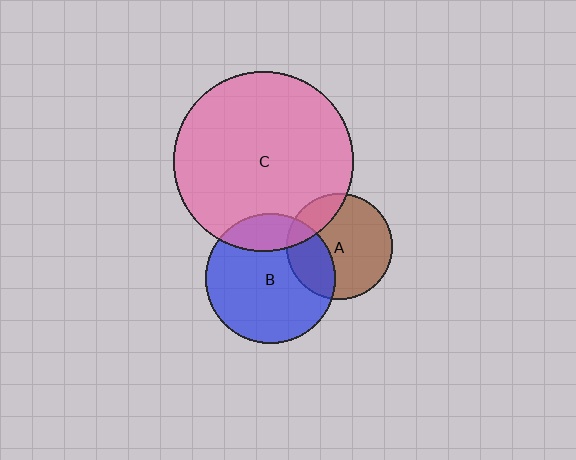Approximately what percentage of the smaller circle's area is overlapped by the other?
Approximately 30%.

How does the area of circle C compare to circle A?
Approximately 2.9 times.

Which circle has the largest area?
Circle C (pink).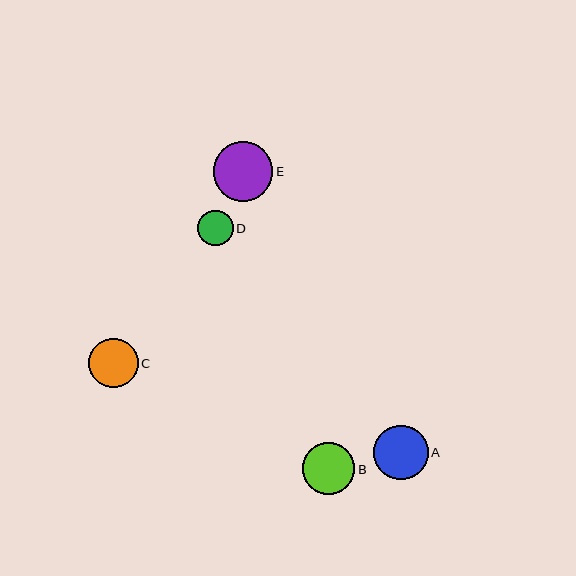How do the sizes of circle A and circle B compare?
Circle A and circle B are approximately the same size.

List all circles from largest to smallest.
From largest to smallest: E, A, B, C, D.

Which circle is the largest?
Circle E is the largest with a size of approximately 60 pixels.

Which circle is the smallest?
Circle D is the smallest with a size of approximately 36 pixels.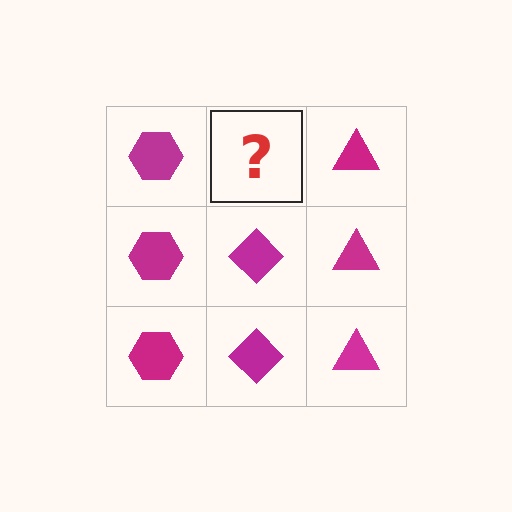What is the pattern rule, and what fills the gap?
The rule is that each column has a consistent shape. The gap should be filled with a magenta diamond.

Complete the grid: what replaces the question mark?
The question mark should be replaced with a magenta diamond.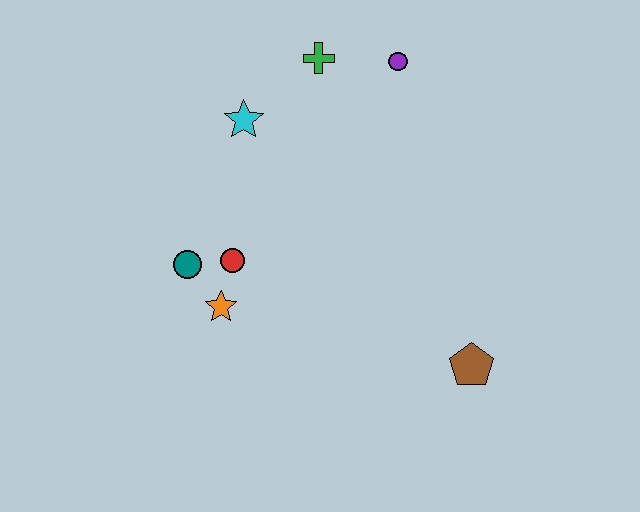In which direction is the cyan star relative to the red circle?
The cyan star is above the red circle.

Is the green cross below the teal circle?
No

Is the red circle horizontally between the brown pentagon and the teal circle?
Yes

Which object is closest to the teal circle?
The red circle is closest to the teal circle.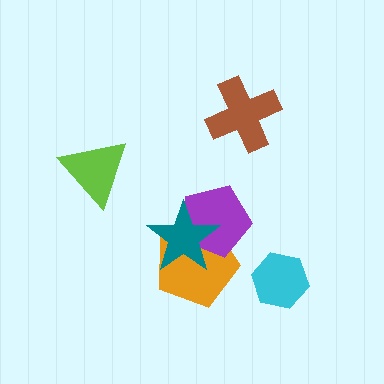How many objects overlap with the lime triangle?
0 objects overlap with the lime triangle.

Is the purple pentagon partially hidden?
Yes, it is partially covered by another shape.